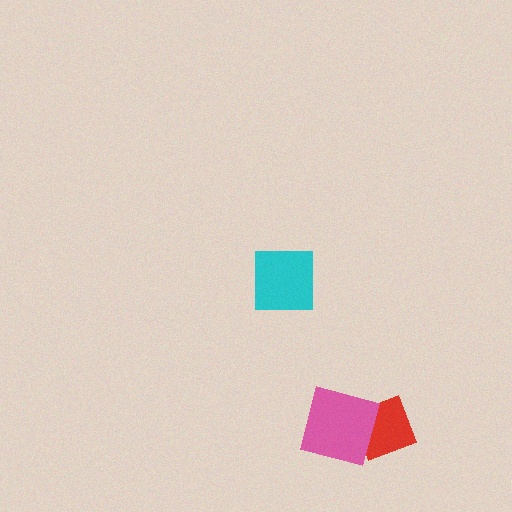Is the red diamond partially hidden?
Yes, it is partially covered by another shape.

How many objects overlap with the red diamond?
1 object overlaps with the red diamond.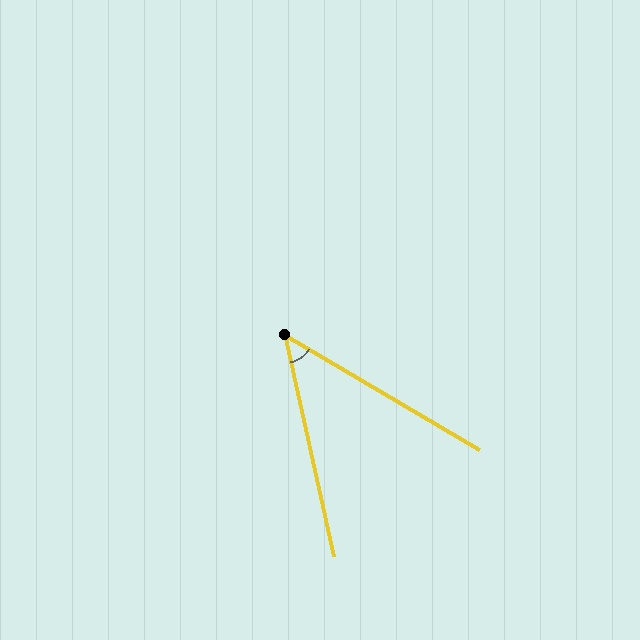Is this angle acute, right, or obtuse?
It is acute.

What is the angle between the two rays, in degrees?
Approximately 47 degrees.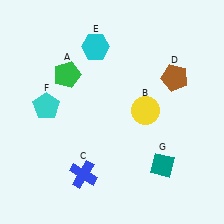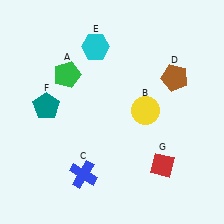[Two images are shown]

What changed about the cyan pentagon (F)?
In Image 1, F is cyan. In Image 2, it changed to teal.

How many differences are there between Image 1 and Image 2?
There are 2 differences between the two images.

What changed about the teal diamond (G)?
In Image 1, G is teal. In Image 2, it changed to red.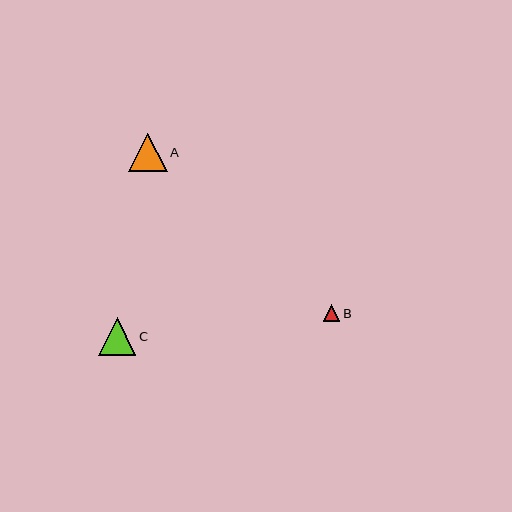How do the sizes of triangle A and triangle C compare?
Triangle A and triangle C are approximately the same size.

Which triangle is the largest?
Triangle A is the largest with a size of approximately 39 pixels.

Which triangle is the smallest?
Triangle B is the smallest with a size of approximately 17 pixels.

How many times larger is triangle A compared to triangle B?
Triangle A is approximately 2.3 times the size of triangle B.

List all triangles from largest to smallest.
From largest to smallest: A, C, B.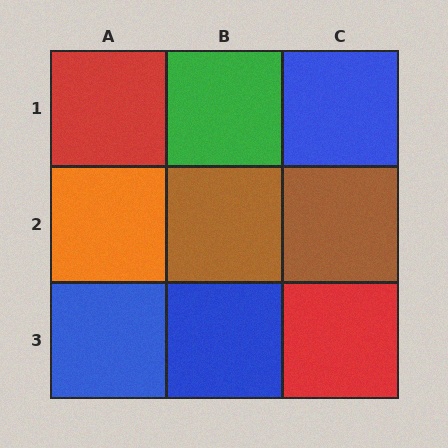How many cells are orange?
1 cell is orange.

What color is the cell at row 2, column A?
Orange.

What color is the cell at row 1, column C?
Blue.